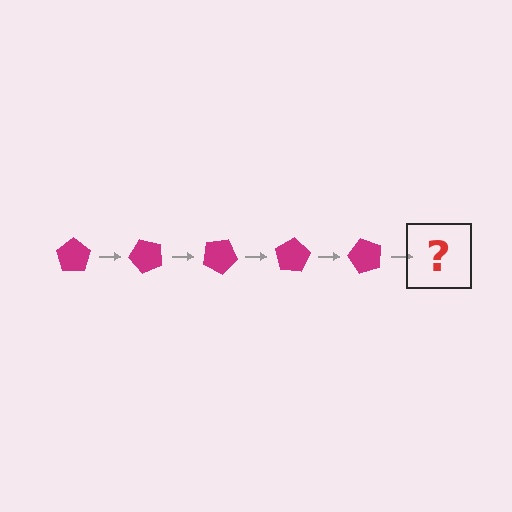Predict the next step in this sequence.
The next step is a magenta pentagon rotated 250 degrees.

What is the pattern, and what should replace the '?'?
The pattern is that the pentagon rotates 50 degrees each step. The '?' should be a magenta pentagon rotated 250 degrees.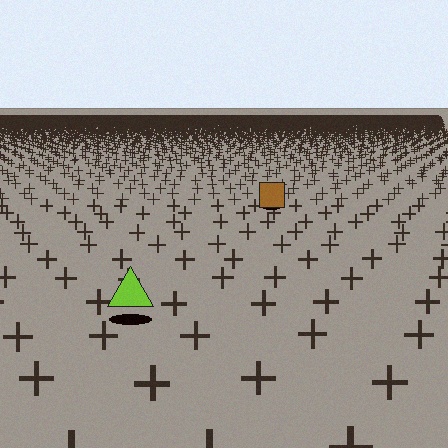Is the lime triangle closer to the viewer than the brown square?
Yes. The lime triangle is closer — you can tell from the texture gradient: the ground texture is coarser near it.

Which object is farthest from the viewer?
The brown square is farthest from the viewer. It appears smaller and the ground texture around it is denser.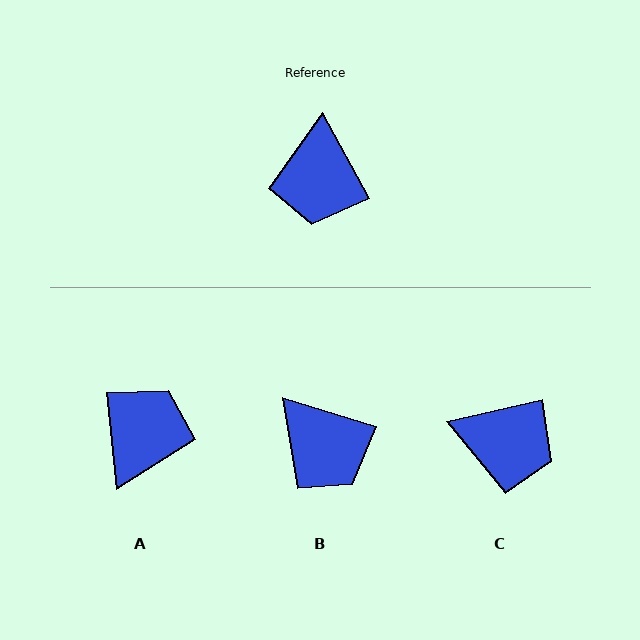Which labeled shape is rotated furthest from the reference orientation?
A, about 157 degrees away.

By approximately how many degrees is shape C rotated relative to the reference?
Approximately 75 degrees counter-clockwise.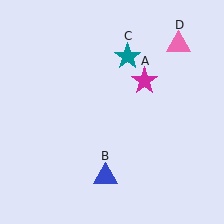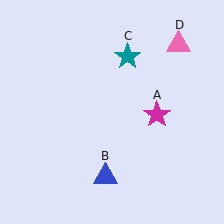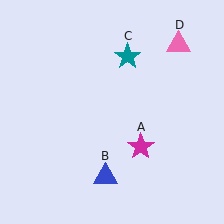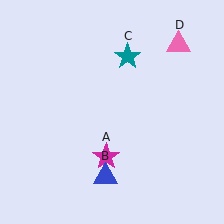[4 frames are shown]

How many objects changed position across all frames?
1 object changed position: magenta star (object A).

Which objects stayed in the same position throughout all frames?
Blue triangle (object B) and teal star (object C) and pink triangle (object D) remained stationary.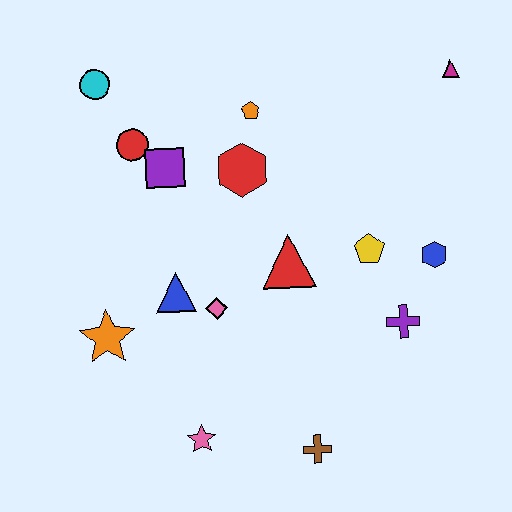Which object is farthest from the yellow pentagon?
The cyan circle is farthest from the yellow pentagon.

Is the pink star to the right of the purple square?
Yes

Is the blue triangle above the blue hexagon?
No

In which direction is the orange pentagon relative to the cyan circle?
The orange pentagon is to the right of the cyan circle.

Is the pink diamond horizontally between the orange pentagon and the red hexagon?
No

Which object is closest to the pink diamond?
The blue triangle is closest to the pink diamond.